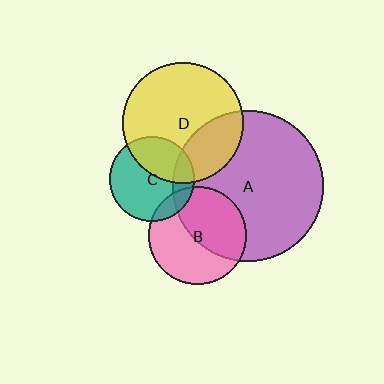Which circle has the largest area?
Circle A (purple).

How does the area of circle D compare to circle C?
Approximately 2.0 times.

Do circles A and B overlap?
Yes.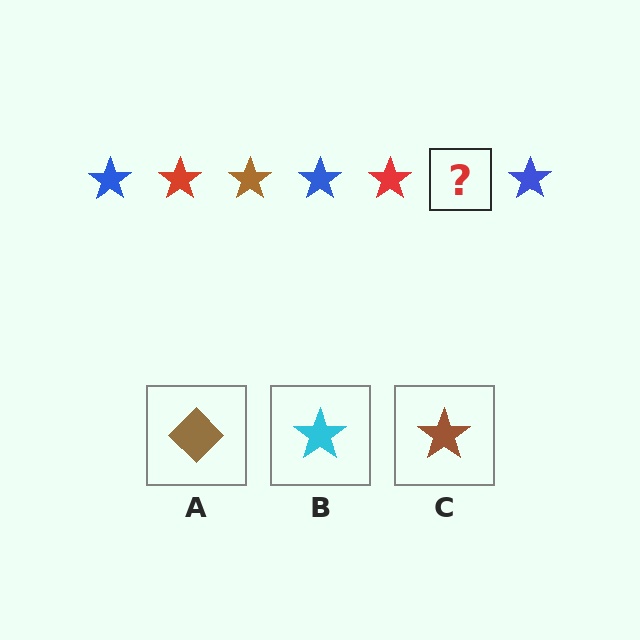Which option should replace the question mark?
Option C.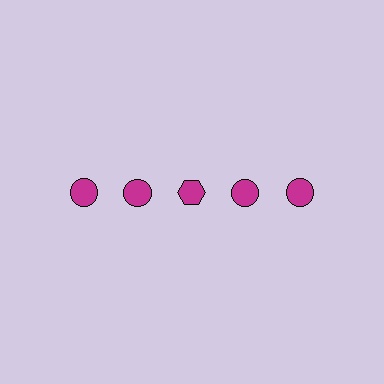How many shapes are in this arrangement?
There are 5 shapes arranged in a grid pattern.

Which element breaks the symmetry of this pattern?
The magenta hexagon in the top row, center column breaks the symmetry. All other shapes are magenta circles.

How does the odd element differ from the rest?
It has a different shape: hexagon instead of circle.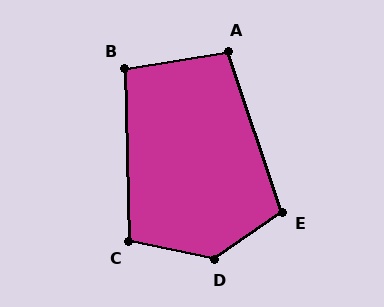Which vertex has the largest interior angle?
D, at approximately 134 degrees.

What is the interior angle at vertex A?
Approximately 99 degrees (obtuse).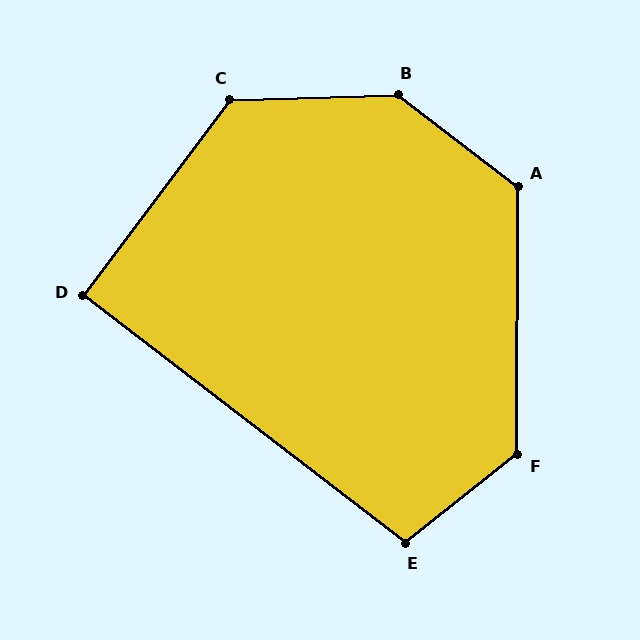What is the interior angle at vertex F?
Approximately 128 degrees (obtuse).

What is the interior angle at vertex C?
Approximately 128 degrees (obtuse).